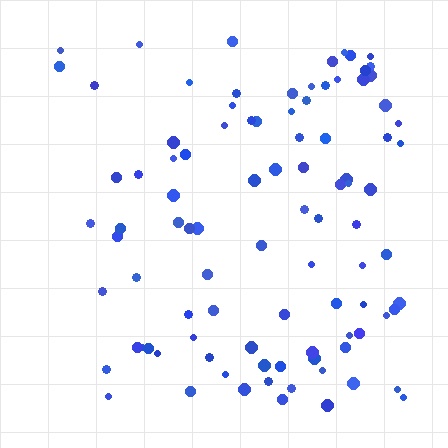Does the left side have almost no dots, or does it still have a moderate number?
Still a moderate number, just noticeably fewer than the right.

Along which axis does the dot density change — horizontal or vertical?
Horizontal.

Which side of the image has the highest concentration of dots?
The right.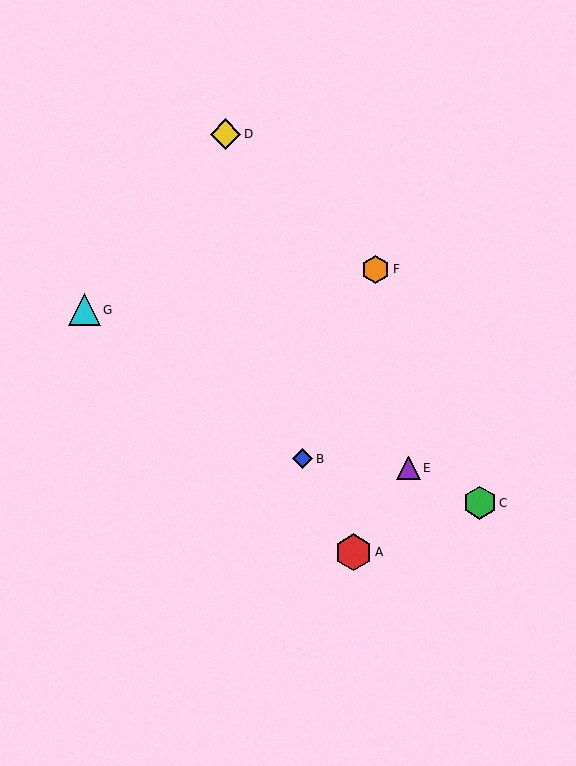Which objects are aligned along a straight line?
Objects C, E, G are aligned along a straight line.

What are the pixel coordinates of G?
Object G is at (84, 310).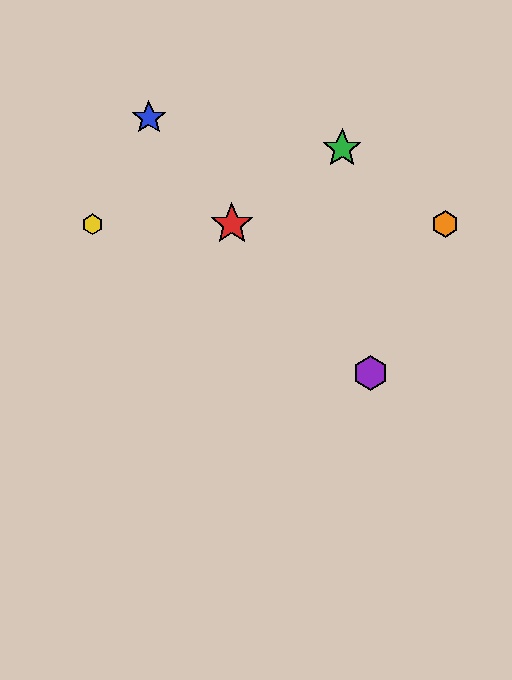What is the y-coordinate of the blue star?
The blue star is at y≈118.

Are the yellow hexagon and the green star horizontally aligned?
No, the yellow hexagon is at y≈224 and the green star is at y≈148.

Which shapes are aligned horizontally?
The red star, the yellow hexagon, the orange hexagon are aligned horizontally.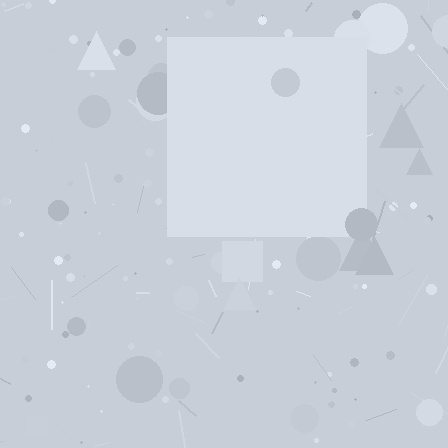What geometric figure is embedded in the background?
A square is embedded in the background.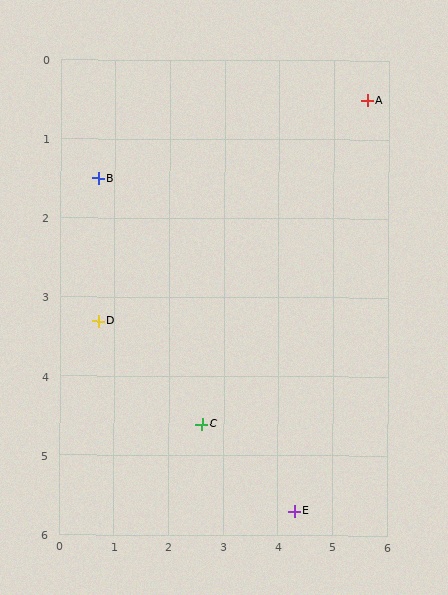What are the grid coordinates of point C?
Point C is at approximately (2.6, 4.6).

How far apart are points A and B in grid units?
Points A and B are about 5.0 grid units apart.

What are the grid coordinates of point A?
Point A is at approximately (5.6, 0.5).